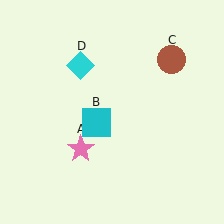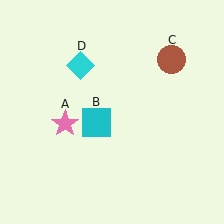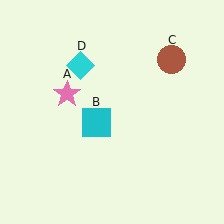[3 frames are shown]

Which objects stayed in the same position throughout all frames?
Cyan square (object B) and brown circle (object C) and cyan diamond (object D) remained stationary.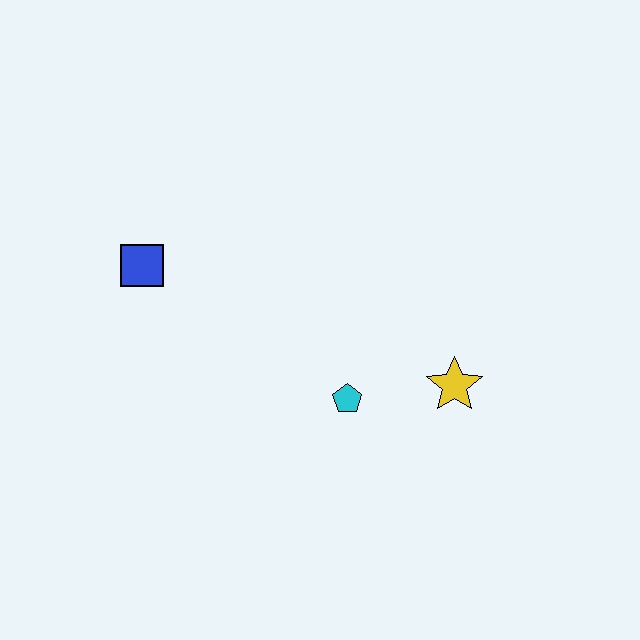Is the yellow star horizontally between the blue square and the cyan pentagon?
No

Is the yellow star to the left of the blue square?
No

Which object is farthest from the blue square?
The yellow star is farthest from the blue square.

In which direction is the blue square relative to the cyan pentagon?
The blue square is to the left of the cyan pentagon.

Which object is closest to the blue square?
The cyan pentagon is closest to the blue square.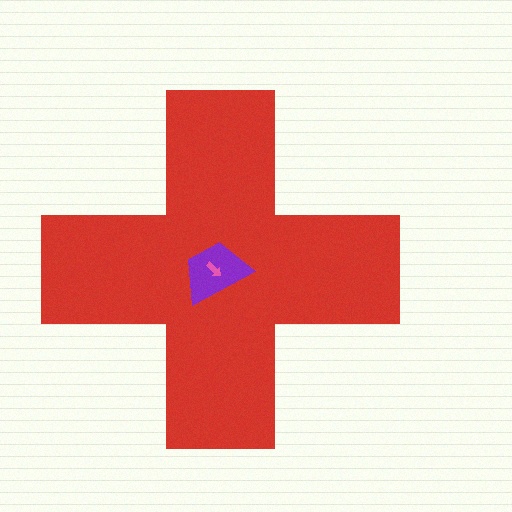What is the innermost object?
The pink arrow.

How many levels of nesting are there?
3.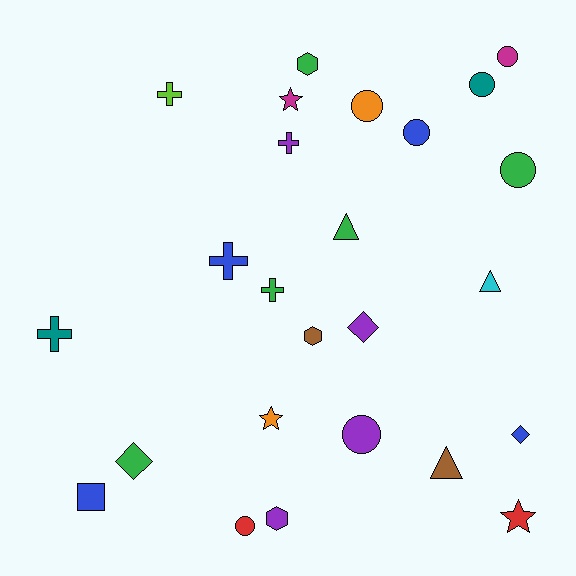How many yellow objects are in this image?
There are no yellow objects.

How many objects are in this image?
There are 25 objects.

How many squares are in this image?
There is 1 square.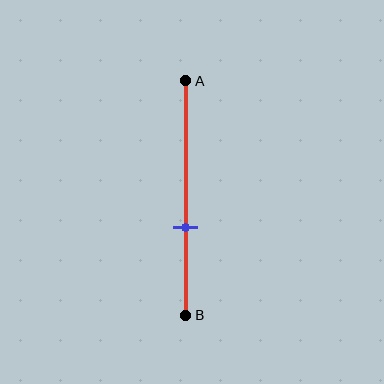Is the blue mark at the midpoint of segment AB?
No, the mark is at about 60% from A, not at the 50% midpoint.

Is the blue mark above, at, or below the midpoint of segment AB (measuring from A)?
The blue mark is below the midpoint of segment AB.